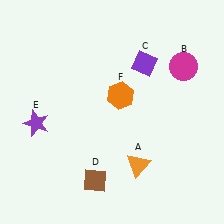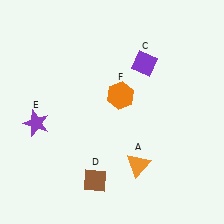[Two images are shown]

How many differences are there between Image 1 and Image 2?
There is 1 difference between the two images.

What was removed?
The magenta circle (B) was removed in Image 2.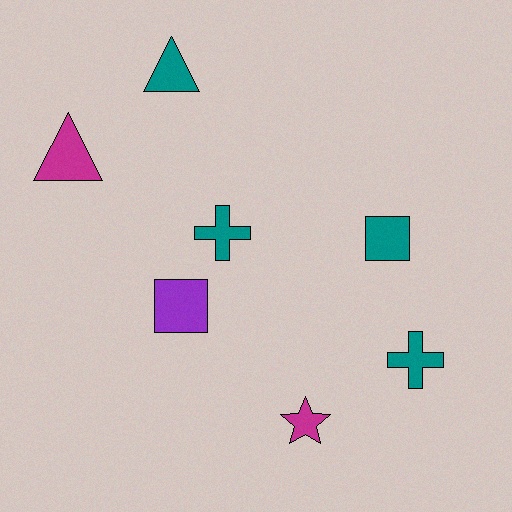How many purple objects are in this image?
There is 1 purple object.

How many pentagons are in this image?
There are no pentagons.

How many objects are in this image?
There are 7 objects.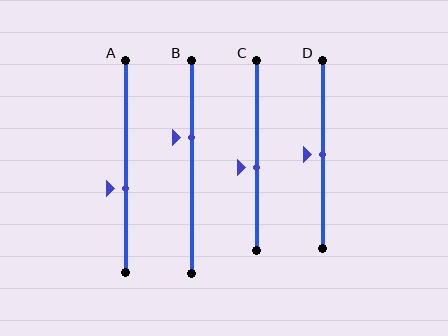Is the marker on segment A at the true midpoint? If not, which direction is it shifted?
No, the marker on segment A is shifted downward by about 10% of the segment length.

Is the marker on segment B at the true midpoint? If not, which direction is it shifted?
No, the marker on segment B is shifted upward by about 13% of the segment length.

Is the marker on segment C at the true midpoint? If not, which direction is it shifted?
No, the marker on segment C is shifted downward by about 7% of the segment length.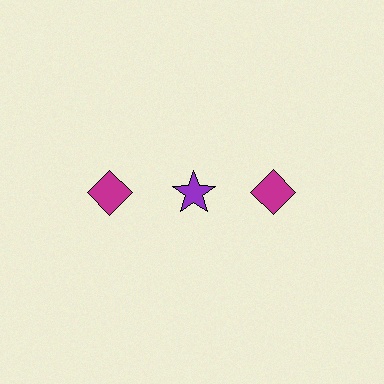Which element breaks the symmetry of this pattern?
The purple star in the top row, second from left column breaks the symmetry. All other shapes are magenta diamonds.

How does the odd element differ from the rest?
It differs in both color (purple instead of magenta) and shape (star instead of diamond).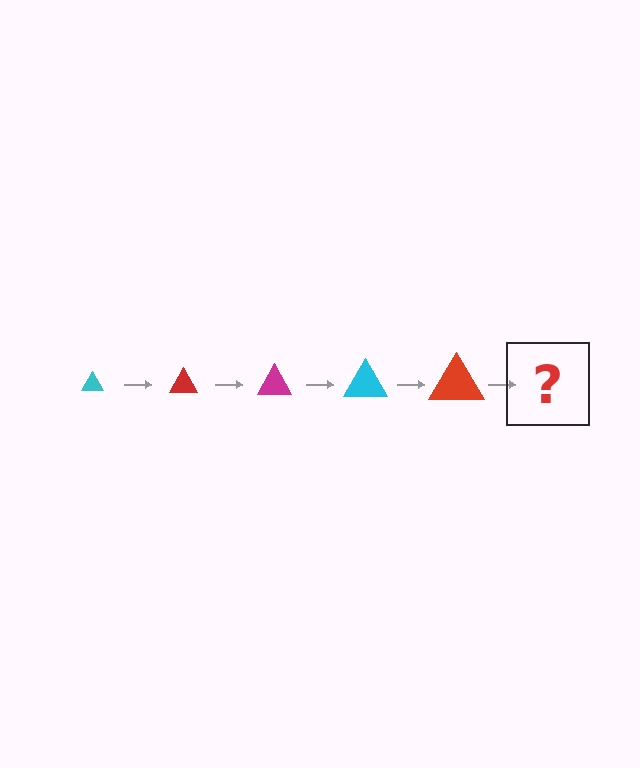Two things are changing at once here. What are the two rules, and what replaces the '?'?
The two rules are that the triangle grows larger each step and the color cycles through cyan, red, and magenta. The '?' should be a magenta triangle, larger than the previous one.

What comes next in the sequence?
The next element should be a magenta triangle, larger than the previous one.